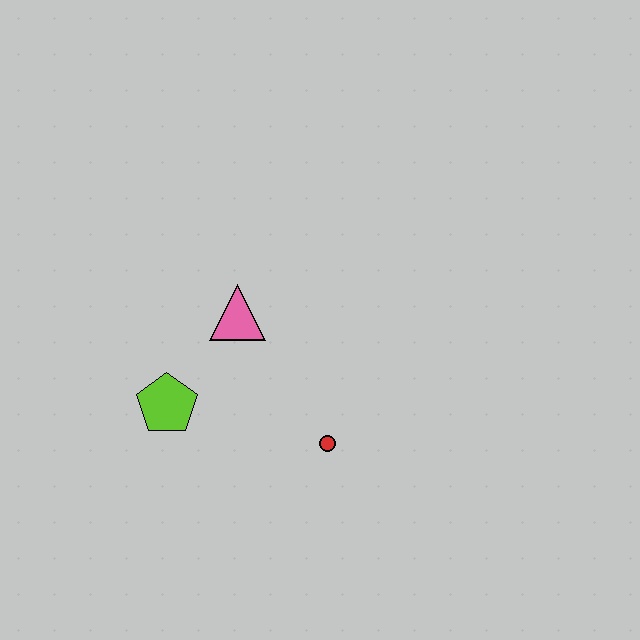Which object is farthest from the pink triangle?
The red circle is farthest from the pink triangle.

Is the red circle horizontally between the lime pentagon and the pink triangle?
No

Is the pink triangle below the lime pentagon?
No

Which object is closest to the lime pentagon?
The pink triangle is closest to the lime pentagon.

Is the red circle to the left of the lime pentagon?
No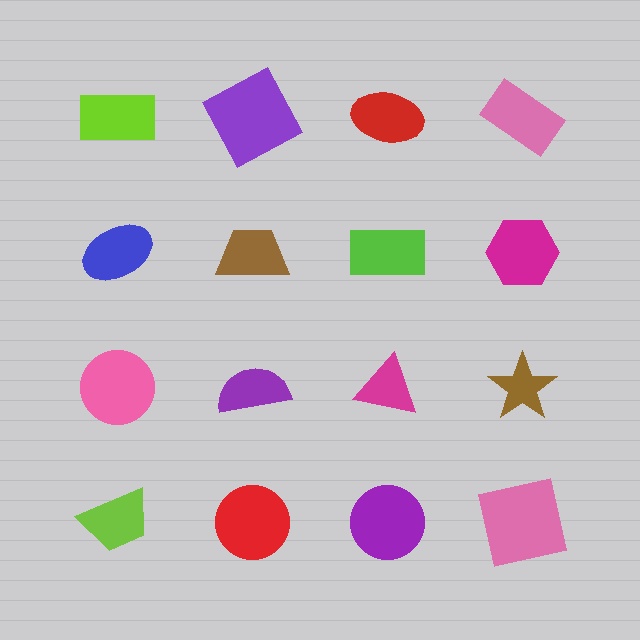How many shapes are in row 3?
4 shapes.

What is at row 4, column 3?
A purple circle.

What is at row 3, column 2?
A purple semicircle.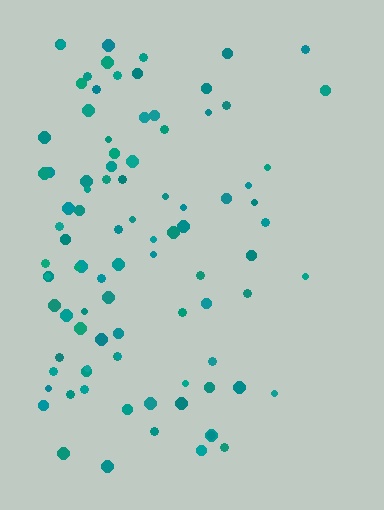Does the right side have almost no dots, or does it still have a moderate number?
Still a moderate number, just noticeably fewer than the left.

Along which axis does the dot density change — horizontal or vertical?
Horizontal.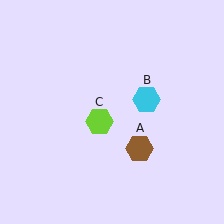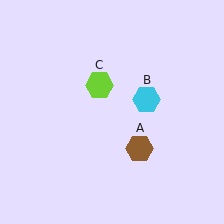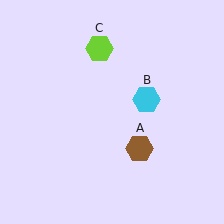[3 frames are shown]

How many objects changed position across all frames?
1 object changed position: lime hexagon (object C).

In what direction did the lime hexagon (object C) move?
The lime hexagon (object C) moved up.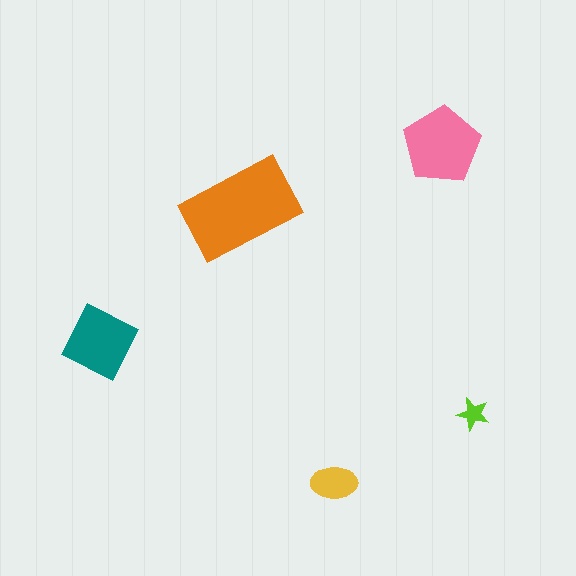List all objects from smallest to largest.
The lime star, the yellow ellipse, the teal square, the pink pentagon, the orange rectangle.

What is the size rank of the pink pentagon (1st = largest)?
2nd.